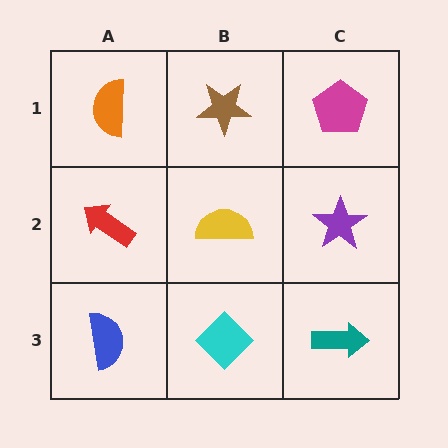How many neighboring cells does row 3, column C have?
2.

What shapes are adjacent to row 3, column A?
A red arrow (row 2, column A), a cyan diamond (row 3, column B).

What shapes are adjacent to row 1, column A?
A red arrow (row 2, column A), a brown star (row 1, column B).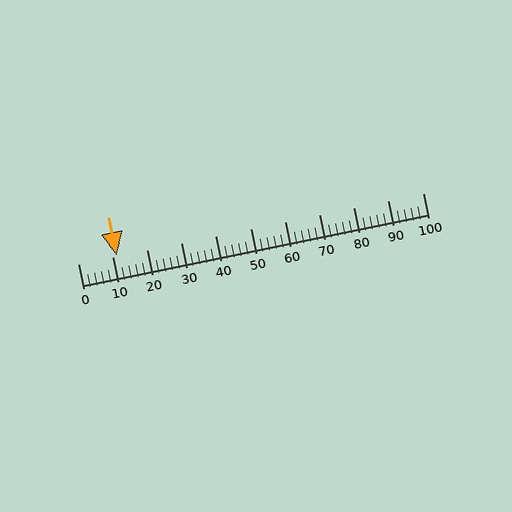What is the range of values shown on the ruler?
The ruler shows values from 0 to 100.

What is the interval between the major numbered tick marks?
The major tick marks are spaced 10 units apart.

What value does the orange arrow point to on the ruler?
The orange arrow points to approximately 11.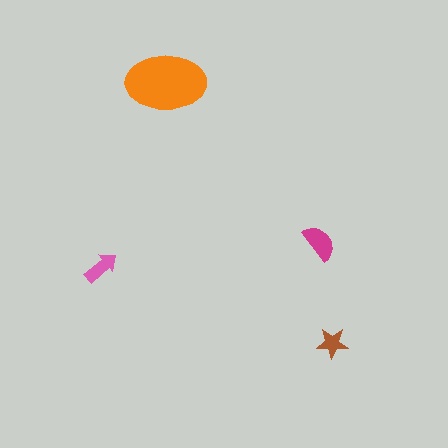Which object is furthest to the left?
The pink arrow is leftmost.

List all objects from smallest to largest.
The brown star, the pink arrow, the magenta semicircle, the orange ellipse.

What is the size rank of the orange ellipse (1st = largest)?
1st.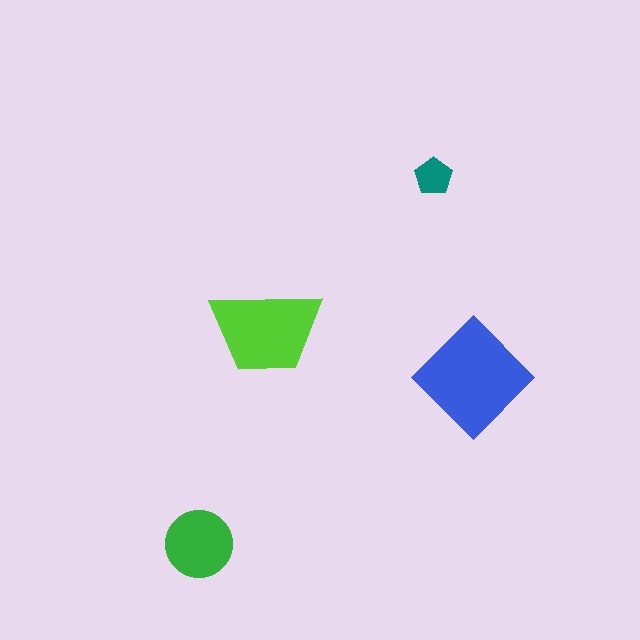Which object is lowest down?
The green circle is bottommost.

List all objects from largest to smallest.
The blue diamond, the lime trapezoid, the green circle, the teal pentagon.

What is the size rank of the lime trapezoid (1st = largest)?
2nd.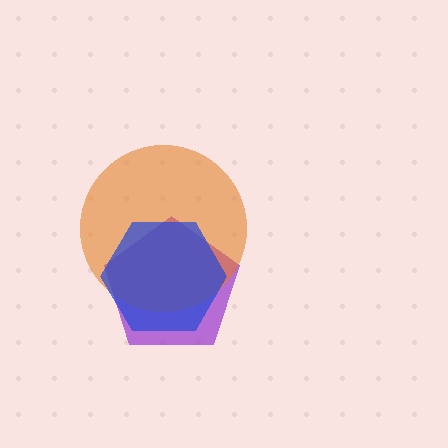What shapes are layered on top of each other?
The layered shapes are: a purple pentagon, an orange circle, a blue hexagon.